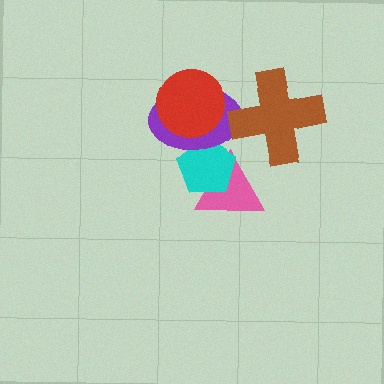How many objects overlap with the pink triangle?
2 objects overlap with the pink triangle.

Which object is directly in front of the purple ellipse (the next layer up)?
The brown cross is directly in front of the purple ellipse.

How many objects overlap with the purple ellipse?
4 objects overlap with the purple ellipse.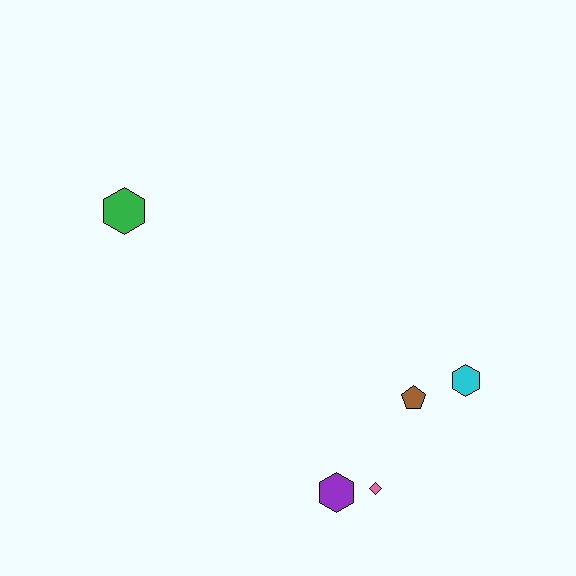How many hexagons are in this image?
There are 3 hexagons.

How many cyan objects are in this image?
There is 1 cyan object.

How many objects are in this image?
There are 5 objects.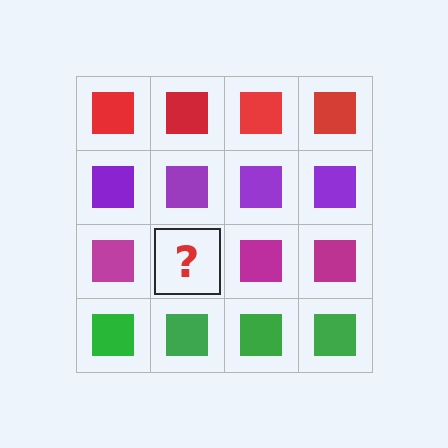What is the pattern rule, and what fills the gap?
The rule is that each row has a consistent color. The gap should be filled with a magenta square.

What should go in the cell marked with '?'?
The missing cell should contain a magenta square.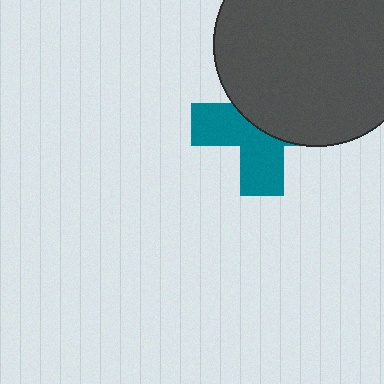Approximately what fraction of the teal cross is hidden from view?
Roughly 53% of the teal cross is hidden behind the dark gray circle.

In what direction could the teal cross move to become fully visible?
The teal cross could move down. That would shift it out from behind the dark gray circle entirely.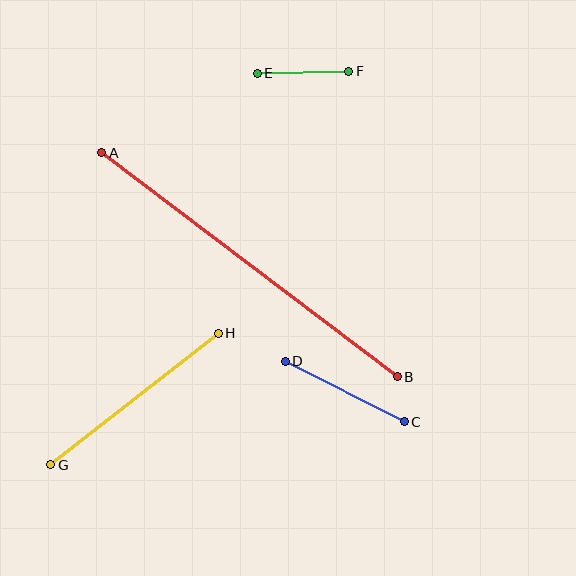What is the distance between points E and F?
The distance is approximately 92 pixels.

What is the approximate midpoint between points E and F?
The midpoint is at approximately (303, 72) pixels.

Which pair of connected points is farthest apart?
Points A and B are farthest apart.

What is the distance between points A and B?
The distance is approximately 371 pixels.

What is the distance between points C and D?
The distance is approximately 133 pixels.